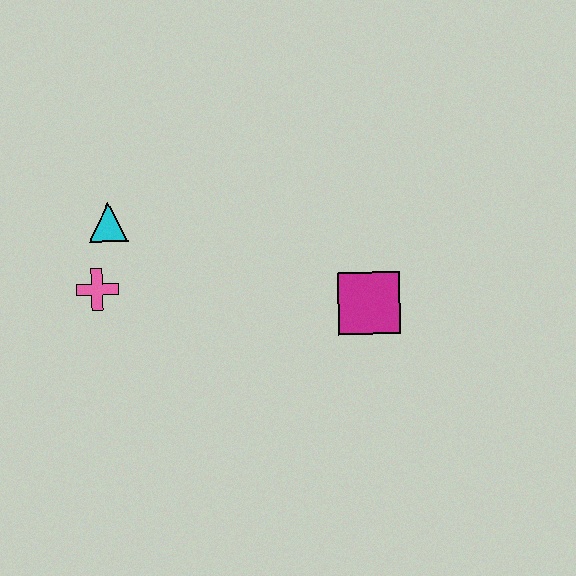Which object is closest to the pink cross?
The cyan triangle is closest to the pink cross.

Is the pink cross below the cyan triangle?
Yes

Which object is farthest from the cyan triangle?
The magenta square is farthest from the cyan triangle.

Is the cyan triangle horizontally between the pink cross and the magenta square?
Yes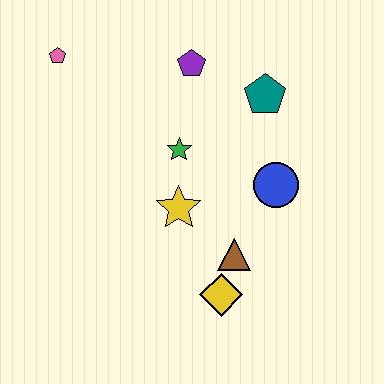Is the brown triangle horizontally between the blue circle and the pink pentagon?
Yes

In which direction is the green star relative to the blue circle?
The green star is to the left of the blue circle.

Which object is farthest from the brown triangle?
The pink pentagon is farthest from the brown triangle.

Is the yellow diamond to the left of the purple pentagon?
No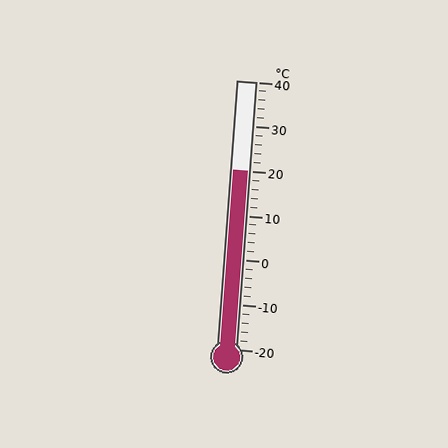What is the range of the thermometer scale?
The thermometer scale ranges from -20°C to 40°C.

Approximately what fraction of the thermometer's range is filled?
The thermometer is filled to approximately 65% of its range.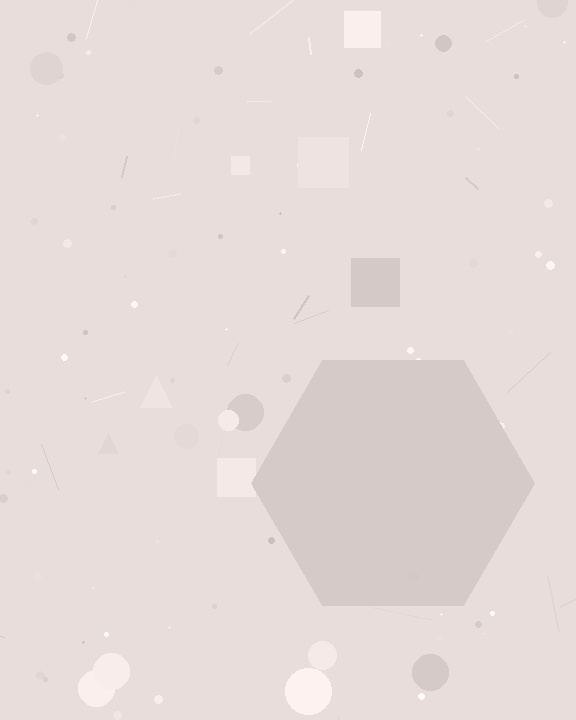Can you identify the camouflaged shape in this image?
The camouflaged shape is a hexagon.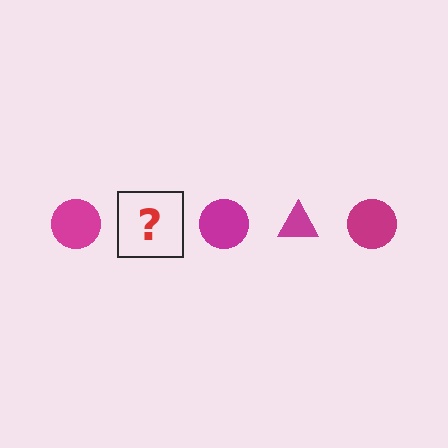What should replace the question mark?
The question mark should be replaced with a magenta triangle.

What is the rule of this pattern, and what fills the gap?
The rule is that the pattern cycles through circle, triangle shapes in magenta. The gap should be filled with a magenta triangle.